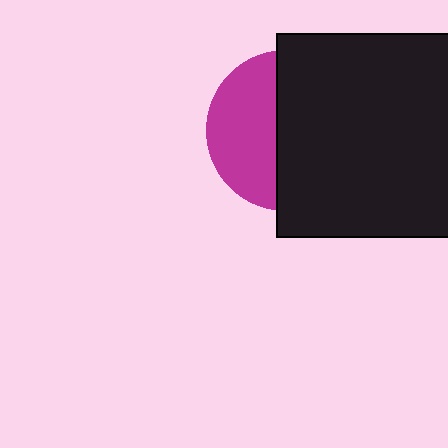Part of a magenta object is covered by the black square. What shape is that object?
It is a circle.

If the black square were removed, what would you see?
You would see the complete magenta circle.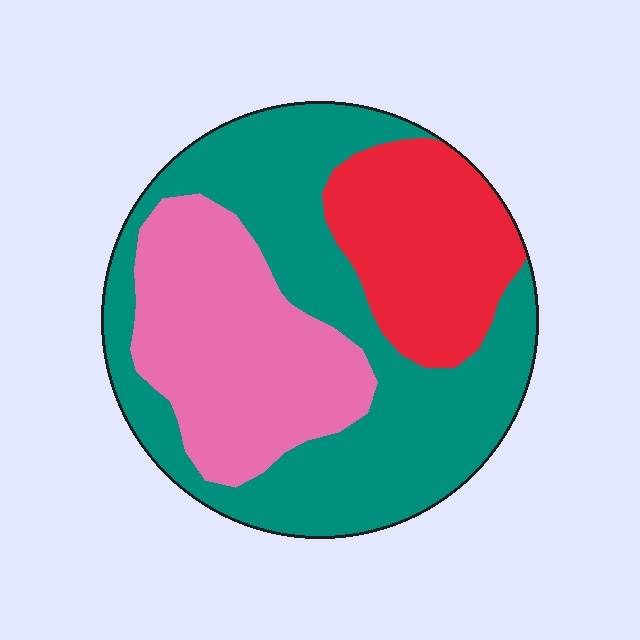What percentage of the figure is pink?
Pink covers roughly 30% of the figure.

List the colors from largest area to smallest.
From largest to smallest: teal, pink, red.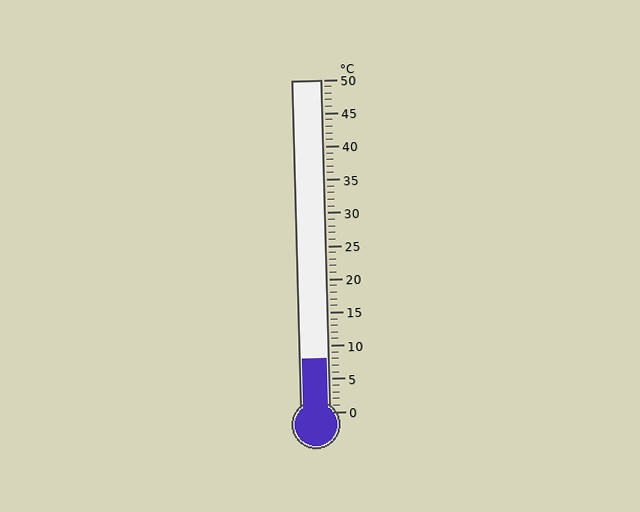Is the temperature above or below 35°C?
The temperature is below 35°C.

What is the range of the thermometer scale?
The thermometer scale ranges from 0°C to 50°C.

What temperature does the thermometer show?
The thermometer shows approximately 8°C.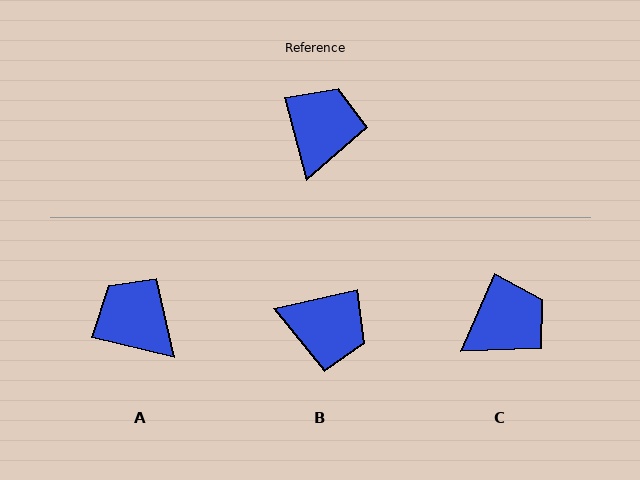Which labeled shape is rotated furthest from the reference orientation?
B, about 92 degrees away.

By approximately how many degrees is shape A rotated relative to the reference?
Approximately 62 degrees counter-clockwise.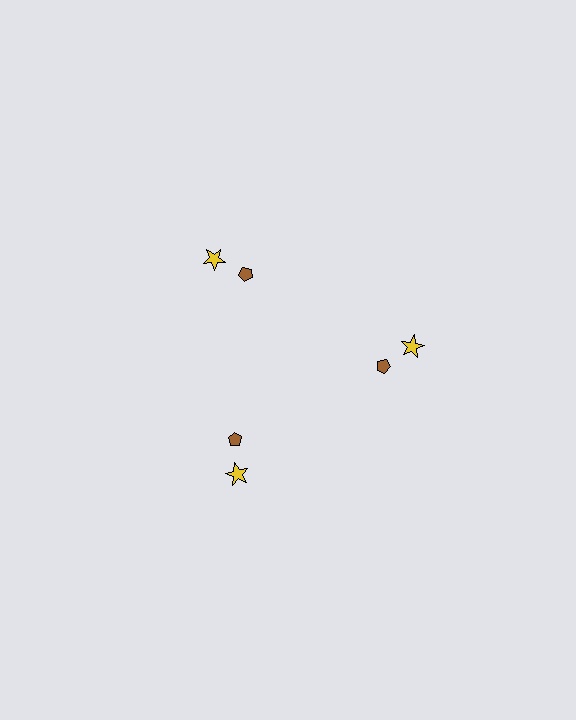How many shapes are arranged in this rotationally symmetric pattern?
There are 6 shapes, arranged in 3 groups of 2.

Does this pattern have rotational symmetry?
Yes, this pattern has 3-fold rotational symmetry. It looks the same after rotating 120 degrees around the center.